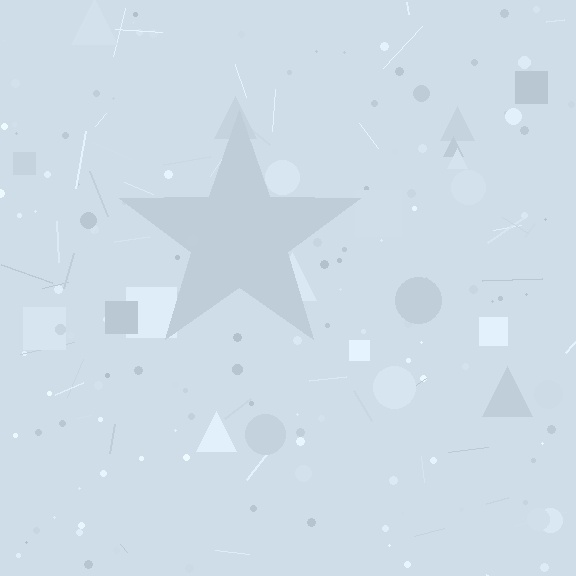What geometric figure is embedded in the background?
A star is embedded in the background.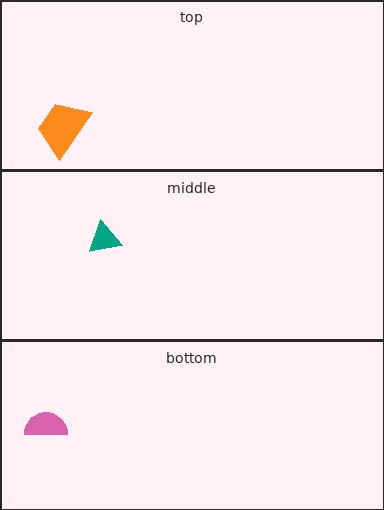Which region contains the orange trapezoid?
The top region.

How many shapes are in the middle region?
1.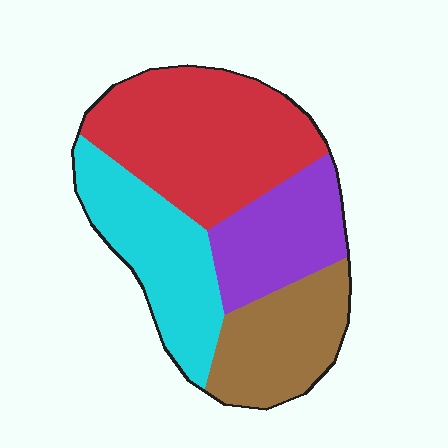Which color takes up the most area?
Red, at roughly 35%.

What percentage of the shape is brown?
Brown takes up about one fifth (1/5) of the shape.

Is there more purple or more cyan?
Cyan.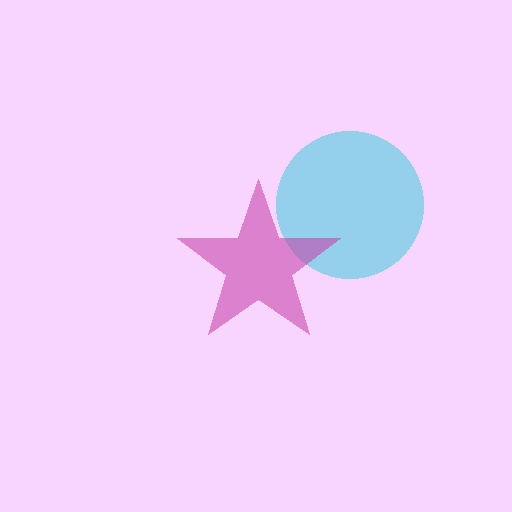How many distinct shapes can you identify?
There are 2 distinct shapes: a cyan circle, a magenta star.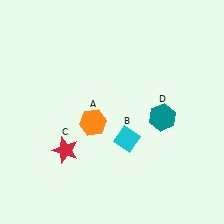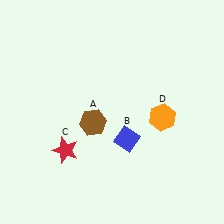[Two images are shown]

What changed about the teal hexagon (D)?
In Image 1, D is teal. In Image 2, it changed to orange.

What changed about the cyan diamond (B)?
In Image 1, B is cyan. In Image 2, it changed to blue.